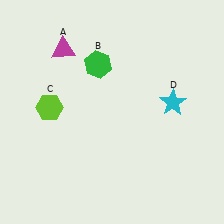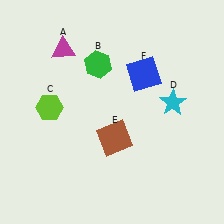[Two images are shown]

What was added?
A brown square (E), a blue square (F) were added in Image 2.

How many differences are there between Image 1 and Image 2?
There are 2 differences between the two images.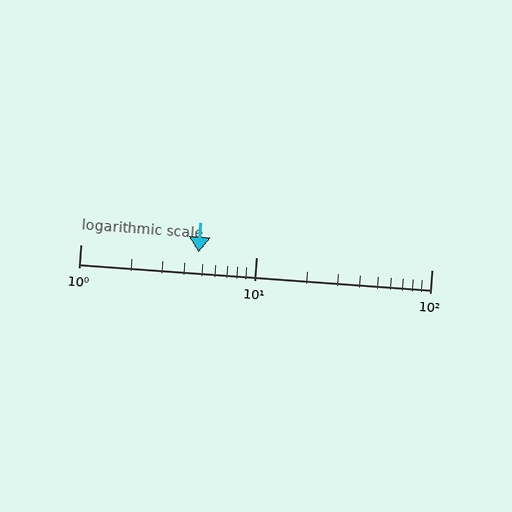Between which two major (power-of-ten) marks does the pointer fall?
The pointer is between 1 and 10.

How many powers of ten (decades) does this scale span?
The scale spans 2 decades, from 1 to 100.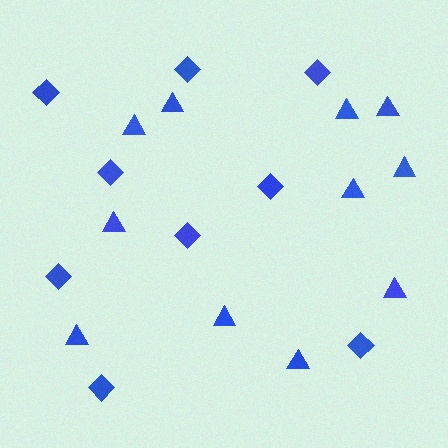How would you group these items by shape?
There are 2 groups: one group of diamonds (9) and one group of triangles (11).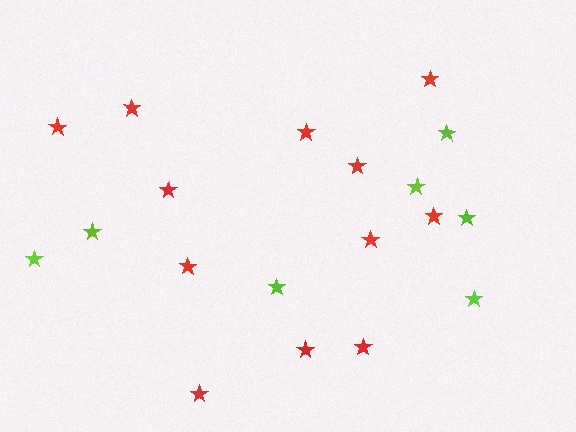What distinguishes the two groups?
There are 2 groups: one group of red stars (12) and one group of lime stars (7).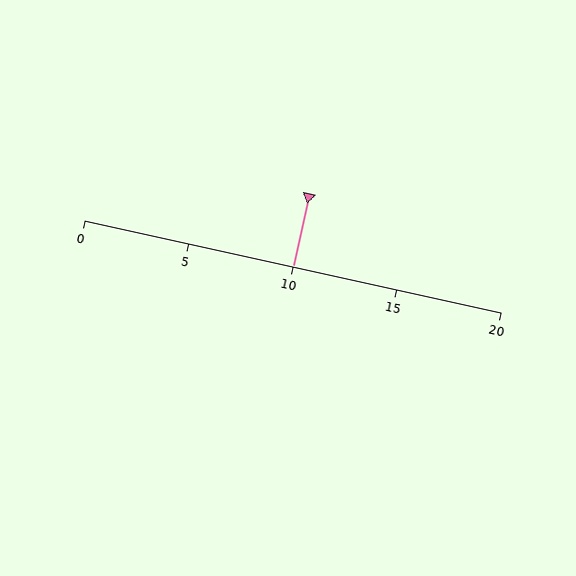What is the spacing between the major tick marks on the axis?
The major ticks are spaced 5 apart.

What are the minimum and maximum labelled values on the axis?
The axis runs from 0 to 20.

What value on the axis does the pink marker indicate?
The marker indicates approximately 10.